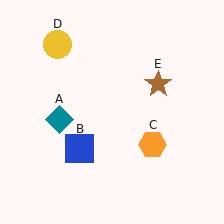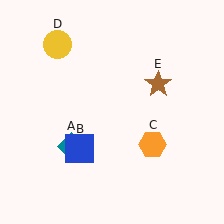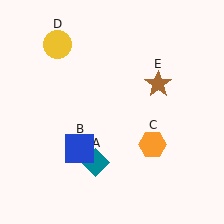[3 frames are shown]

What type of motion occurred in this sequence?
The teal diamond (object A) rotated counterclockwise around the center of the scene.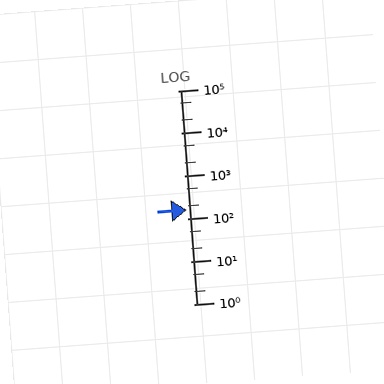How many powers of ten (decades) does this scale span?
The scale spans 5 decades, from 1 to 100000.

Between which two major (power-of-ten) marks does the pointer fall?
The pointer is between 100 and 1000.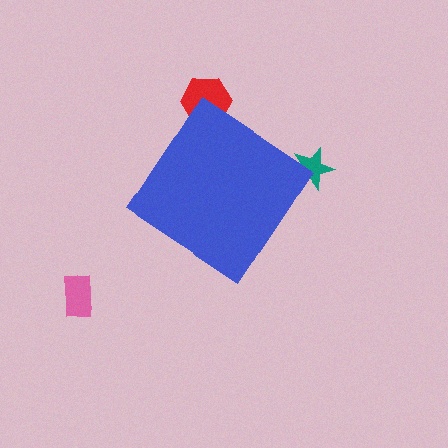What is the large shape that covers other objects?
A blue diamond.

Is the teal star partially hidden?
Yes, the teal star is partially hidden behind the blue diamond.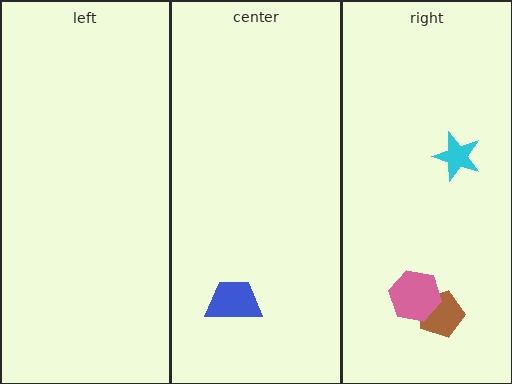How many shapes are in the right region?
3.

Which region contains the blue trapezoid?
The center region.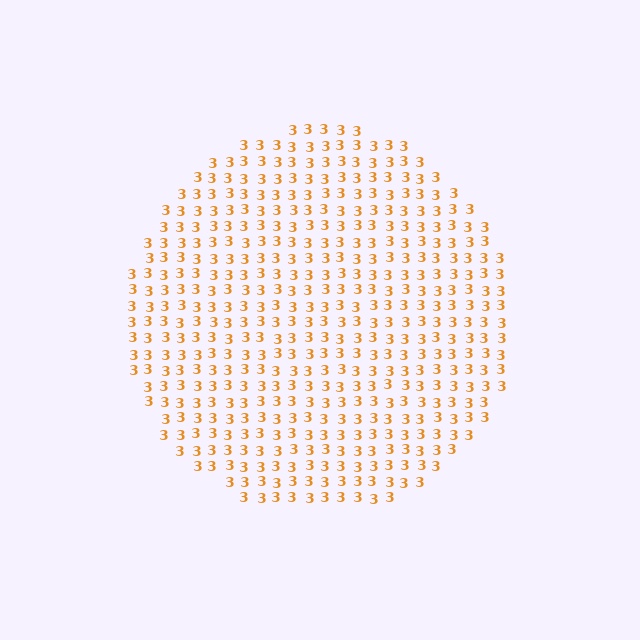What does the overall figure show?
The overall figure shows a circle.